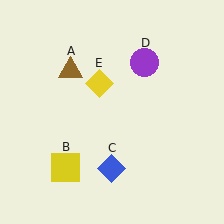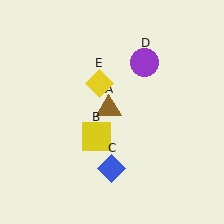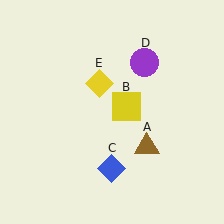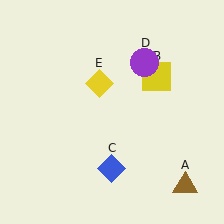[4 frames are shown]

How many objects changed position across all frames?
2 objects changed position: brown triangle (object A), yellow square (object B).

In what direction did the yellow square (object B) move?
The yellow square (object B) moved up and to the right.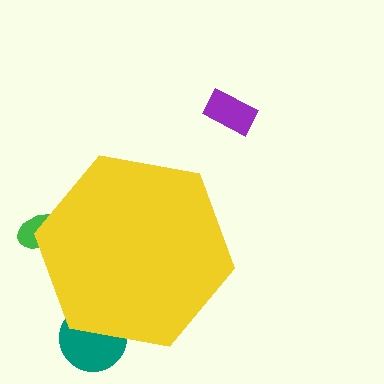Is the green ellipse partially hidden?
Yes, the green ellipse is partially hidden behind the yellow hexagon.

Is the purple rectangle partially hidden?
No, the purple rectangle is fully visible.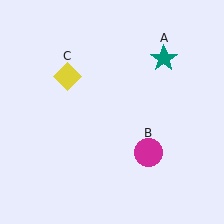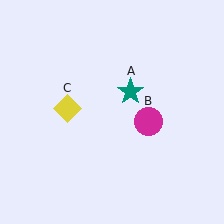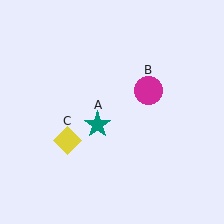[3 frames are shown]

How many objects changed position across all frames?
3 objects changed position: teal star (object A), magenta circle (object B), yellow diamond (object C).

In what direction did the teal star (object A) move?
The teal star (object A) moved down and to the left.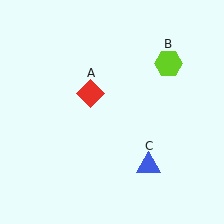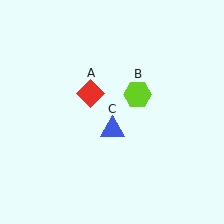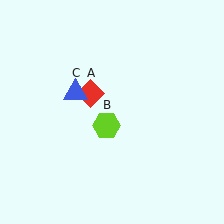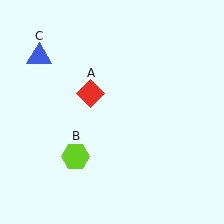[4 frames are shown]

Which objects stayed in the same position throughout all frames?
Red diamond (object A) remained stationary.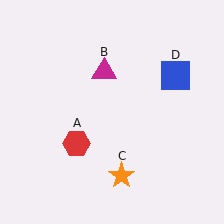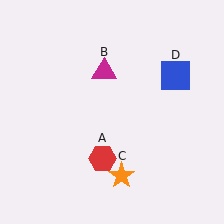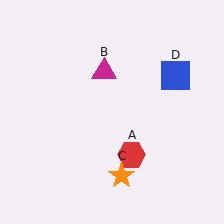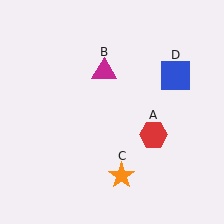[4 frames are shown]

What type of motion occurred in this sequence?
The red hexagon (object A) rotated counterclockwise around the center of the scene.